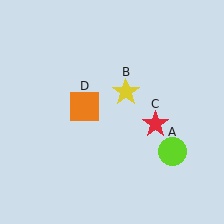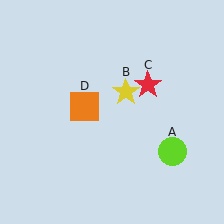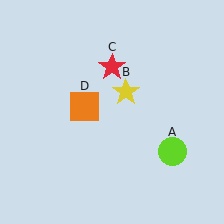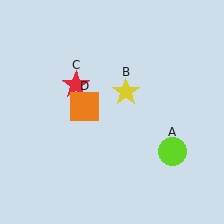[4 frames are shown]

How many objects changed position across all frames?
1 object changed position: red star (object C).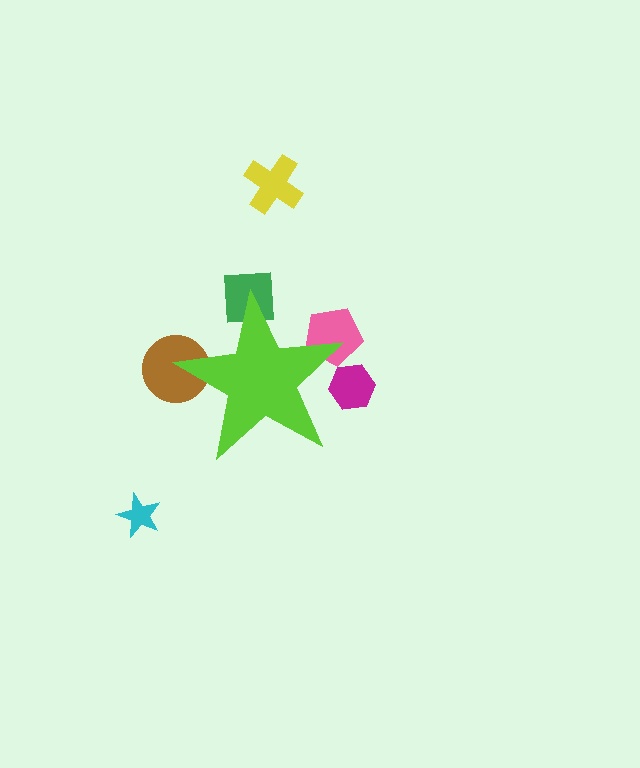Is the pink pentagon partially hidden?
Yes, the pink pentagon is partially hidden behind the lime star.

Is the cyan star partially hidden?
No, the cyan star is fully visible.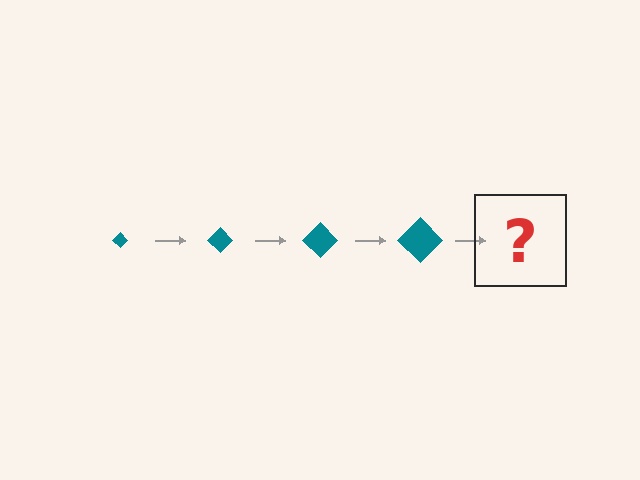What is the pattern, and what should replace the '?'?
The pattern is that the diamond gets progressively larger each step. The '?' should be a teal diamond, larger than the previous one.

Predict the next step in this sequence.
The next step is a teal diamond, larger than the previous one.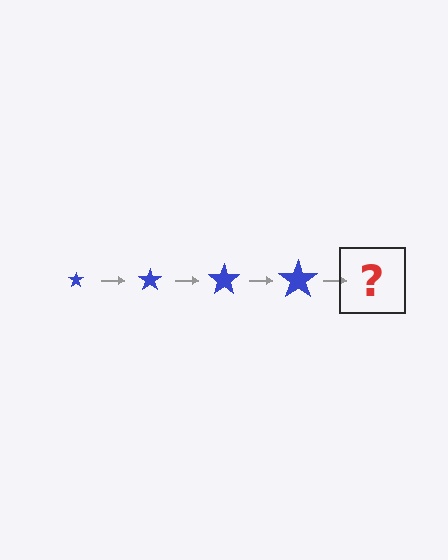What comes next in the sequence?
The next element should be a blue star, larger than the previous one.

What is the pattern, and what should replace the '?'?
The pattern is that the star gets progressively larger each step. The '?' should be a blue star, larger than the previous one.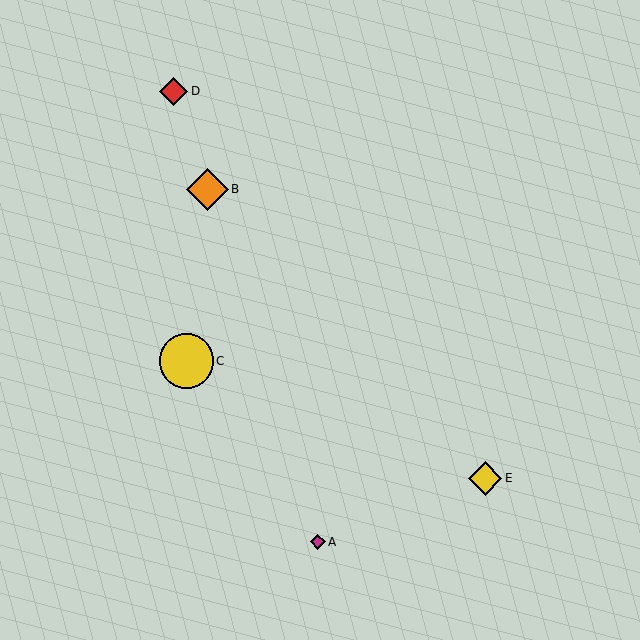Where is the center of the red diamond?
The center of the red diamond is at (174, 92).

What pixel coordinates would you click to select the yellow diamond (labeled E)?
Click at (485, 478) to select the yellow diamond E.